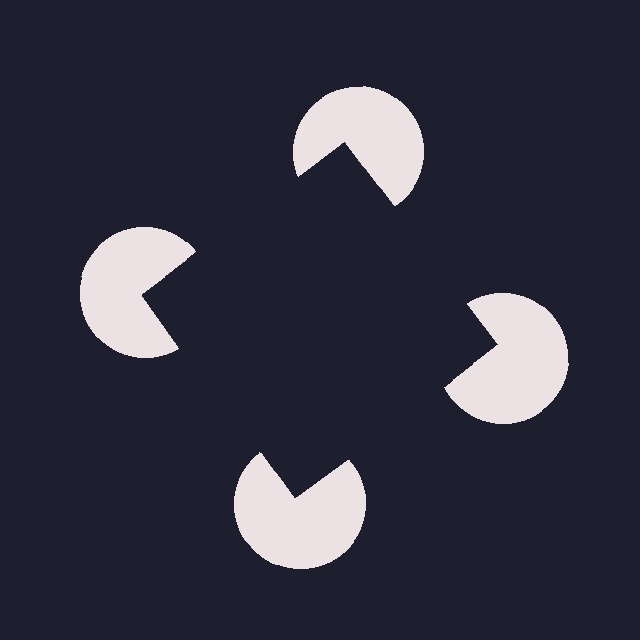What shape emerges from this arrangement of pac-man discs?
An illusory square — its edges are inferred from the aligned wedge cuts in the pac-man discs, not physically drawn.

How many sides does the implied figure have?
4 sides.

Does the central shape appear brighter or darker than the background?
It typically appears slightly darker than the background, even though no actual brightness change is drawn.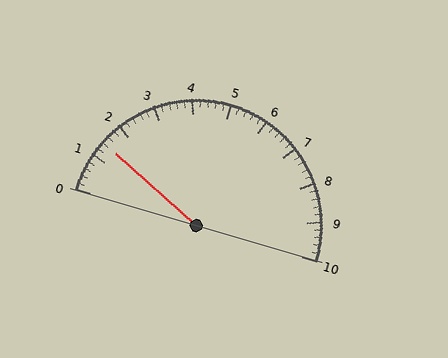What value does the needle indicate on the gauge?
The needle indicates approximately 1.4.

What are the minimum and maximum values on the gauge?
The gauge ranges from 0 to 10.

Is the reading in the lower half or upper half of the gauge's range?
The reading is in the lower half of the range (0 to 10).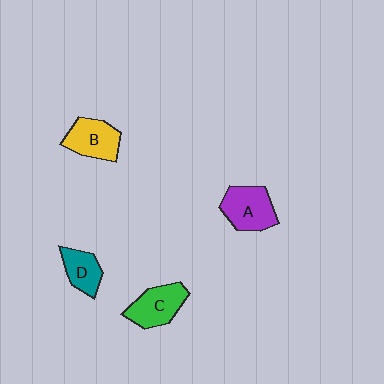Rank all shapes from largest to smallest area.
From largest to smallest: A (purple), C (green), B (yellow), D (teal).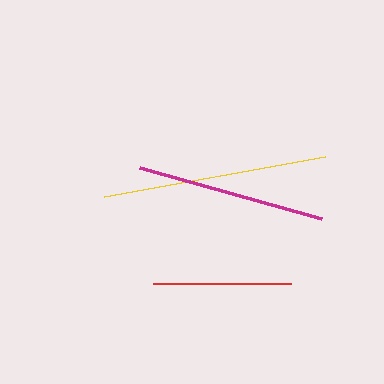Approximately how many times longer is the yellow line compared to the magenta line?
The yellow line is approximately 1.2 times the length of the magenta line.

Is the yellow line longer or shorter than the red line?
The yellow line is longer than the red line.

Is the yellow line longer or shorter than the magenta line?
The yellow line is longer than the magenta line.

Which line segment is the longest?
The yellow line is the longest at approximately 225 pixels.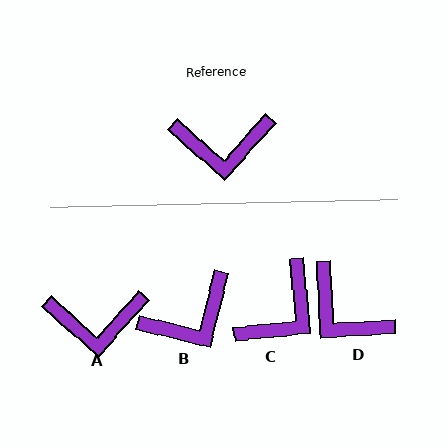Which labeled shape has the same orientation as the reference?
A.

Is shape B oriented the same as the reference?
No, it is off by about 27 degrees.